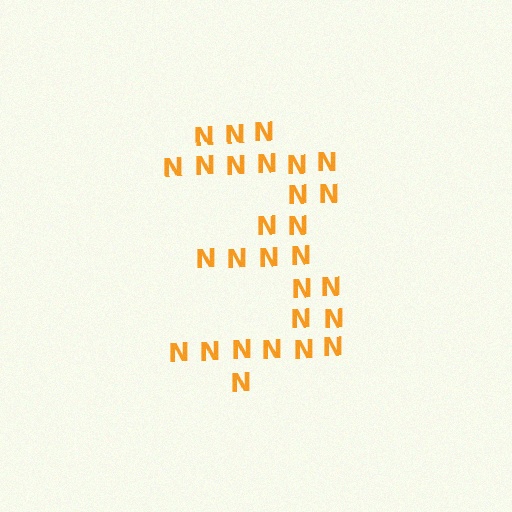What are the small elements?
The small elements are letter N's.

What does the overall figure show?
The overall figure shows the digit 3.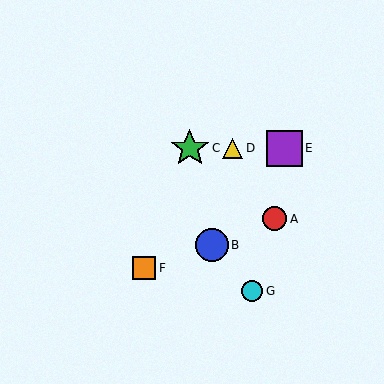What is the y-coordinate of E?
Object E is at y≈148.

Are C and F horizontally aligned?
No, C is at y≈148 and F is at y≈268.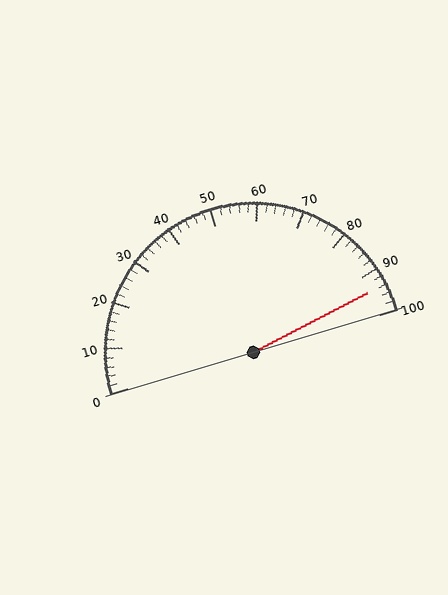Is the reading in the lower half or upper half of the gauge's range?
The reading is in the upper half of the range (0 to 100).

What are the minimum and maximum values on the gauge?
The gauge ranges from 0 to 100.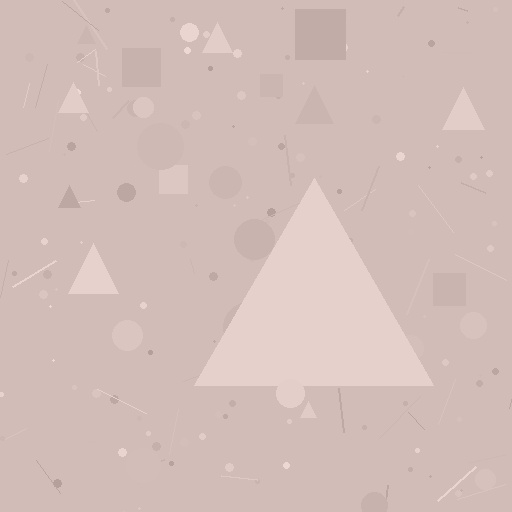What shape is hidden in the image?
A triangle is hidden in the image.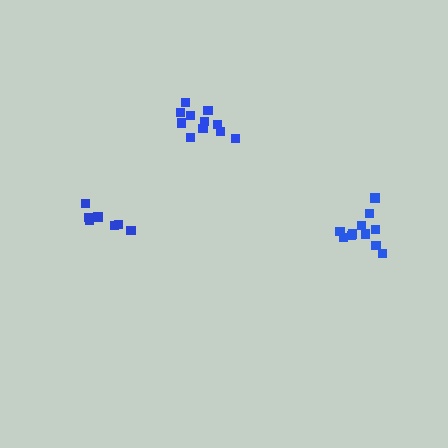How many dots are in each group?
Group 1: 11 dots, Group 2: 8 dots, Group 3: 11 dots (30 total).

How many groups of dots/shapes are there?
There are 3 groups.